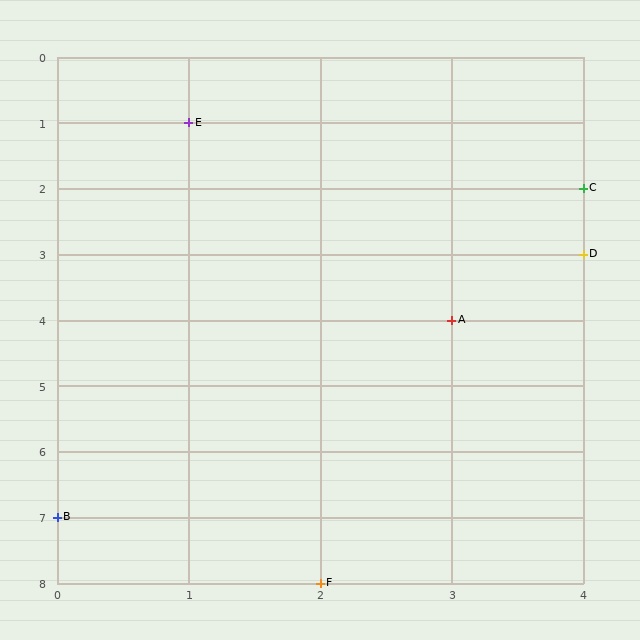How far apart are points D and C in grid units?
Points D and C are 1 row apart.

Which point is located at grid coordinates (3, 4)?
Point A is at (3, 4).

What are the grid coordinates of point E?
Point E is at grid coordinates (1, 1).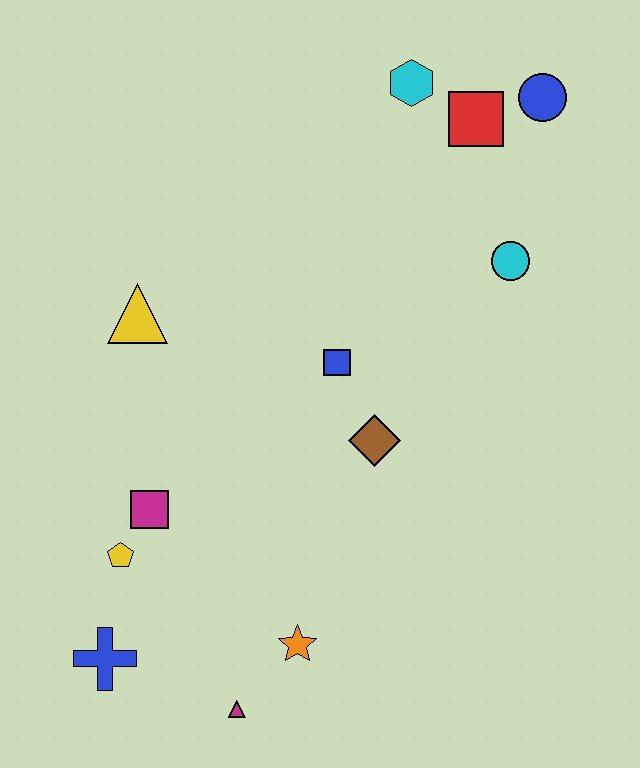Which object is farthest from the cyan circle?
The blue cross is farthest from the cyan circle.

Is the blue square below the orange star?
No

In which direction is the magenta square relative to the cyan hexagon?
The magenta square is below the cyan hexagon.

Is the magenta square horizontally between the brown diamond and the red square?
No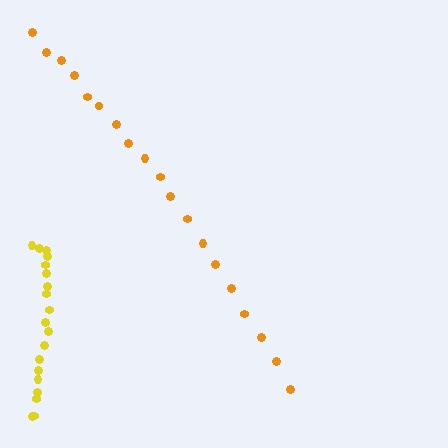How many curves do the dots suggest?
There are 2 distinct paths.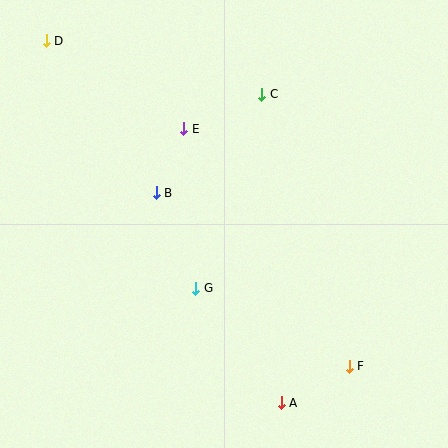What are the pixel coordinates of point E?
Point E is at (184, 129).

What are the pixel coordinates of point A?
Point A is at (281, 403).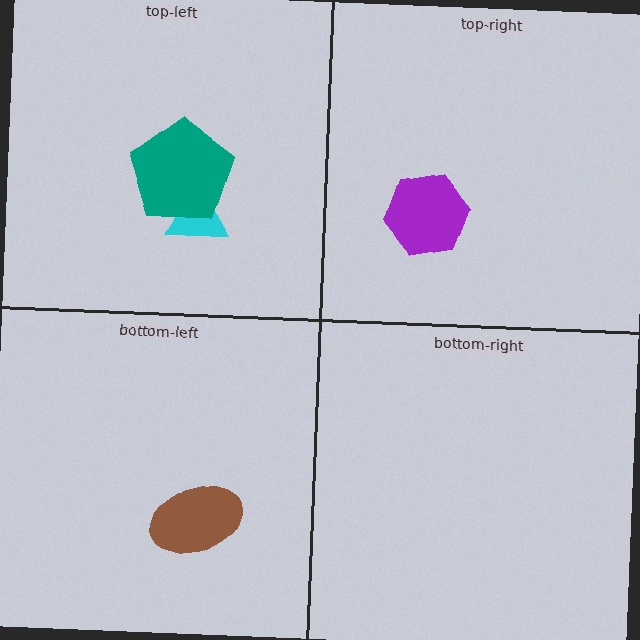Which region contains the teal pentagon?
The top-left region.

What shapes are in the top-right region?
The purple hexagon.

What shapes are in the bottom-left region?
The brown ellipse.